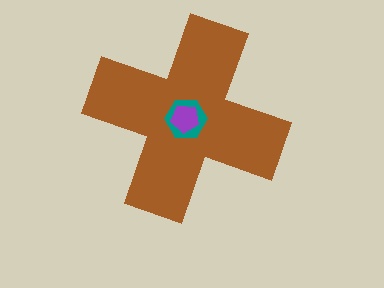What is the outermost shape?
The brown cross.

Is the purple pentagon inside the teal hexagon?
Yes.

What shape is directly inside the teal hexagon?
The purple pentagon.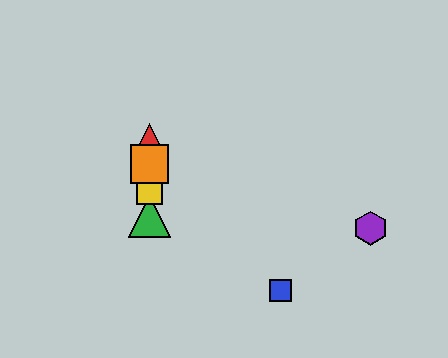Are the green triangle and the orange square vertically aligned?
Yes, both are at x≈150.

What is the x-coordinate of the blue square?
The blue square is at x≈280.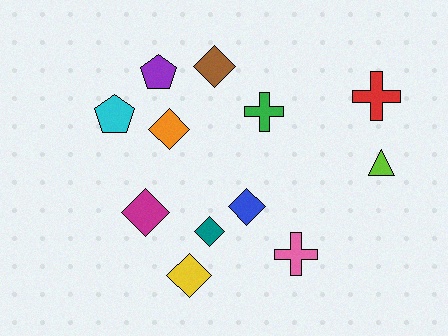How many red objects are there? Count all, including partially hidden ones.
There is 1 red object.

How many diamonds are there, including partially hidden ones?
There are 6 diamonds.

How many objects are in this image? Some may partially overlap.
There are 12 objects.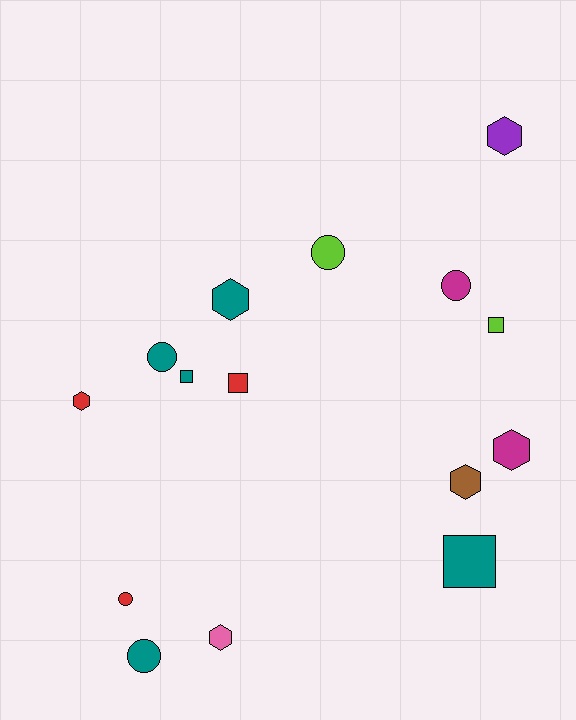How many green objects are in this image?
There are no green objects.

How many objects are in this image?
There are 15 objects.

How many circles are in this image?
There are 5 circles.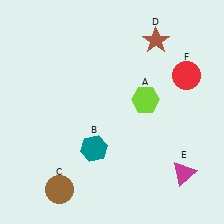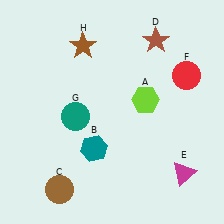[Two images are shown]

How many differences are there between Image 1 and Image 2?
There are 2 differences between the two images.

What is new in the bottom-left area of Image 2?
A teal circle (G) was added in the bottom-left area of Image 2.